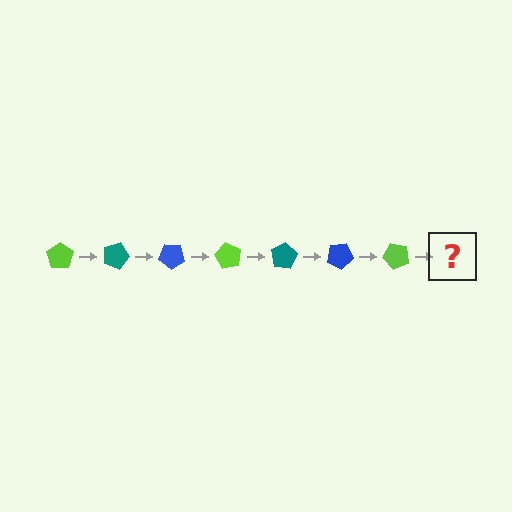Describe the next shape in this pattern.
It should be a teal pentagon, rotated 140 degrees from the start.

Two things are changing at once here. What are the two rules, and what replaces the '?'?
The two rules are that it rotates 20 degrees each step and the color cycles through lime, teal, and blue. The '?' should be a teal pentagon, rotated 140 degrees from the start.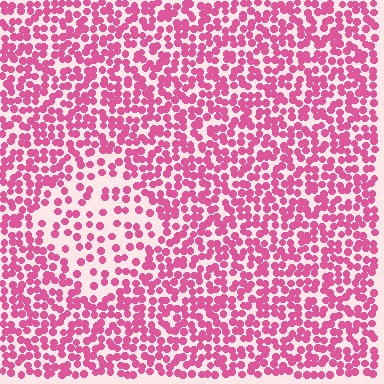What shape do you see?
I see a diamond.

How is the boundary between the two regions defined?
The boundary is defined by a change in element density (approximately 2.2x ratio). All elements are the same color, size, and shape.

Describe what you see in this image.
The image contains small pink elements arranged at two different densities. A diamond-shaped region is visible where the elements are less densely packed than the surrounding area.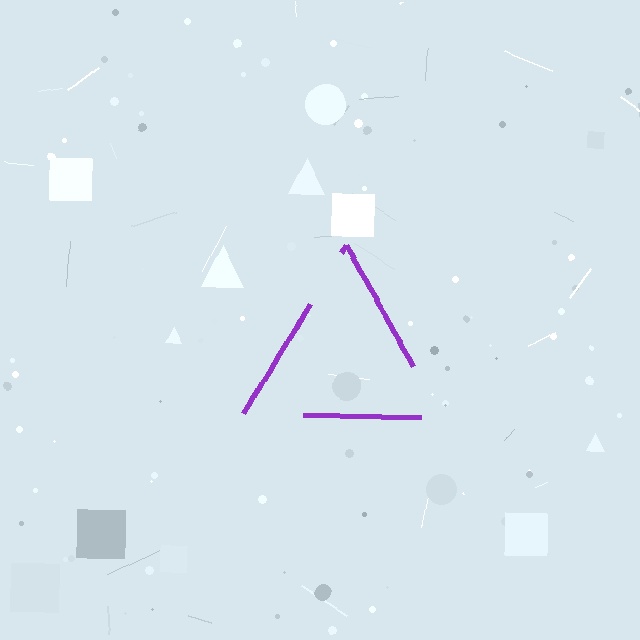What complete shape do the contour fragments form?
The contour fragments form a triangle.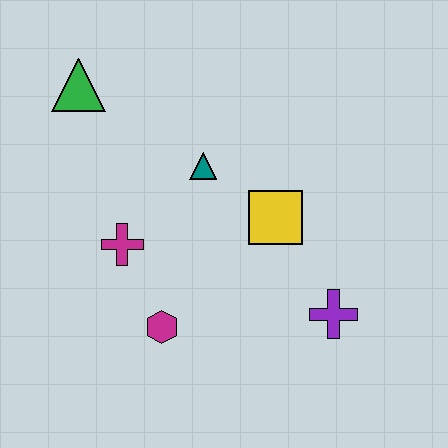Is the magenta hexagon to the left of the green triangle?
No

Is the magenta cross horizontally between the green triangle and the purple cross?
Yes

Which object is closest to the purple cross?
The yellow square is closest to the purple cross.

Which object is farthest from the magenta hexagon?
The green triangle is farthest from the magenta hexagon.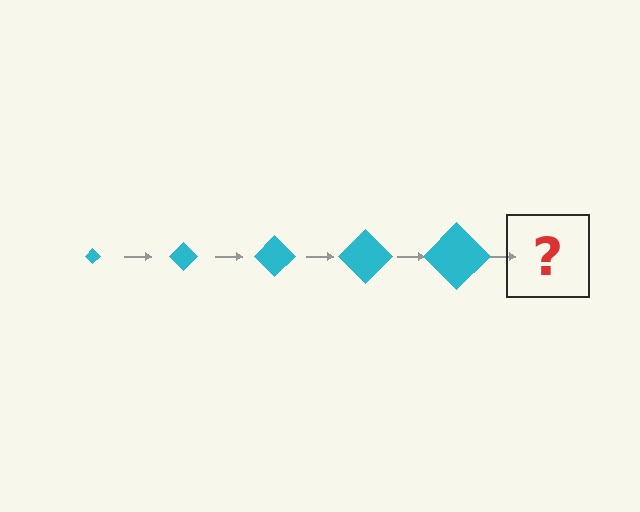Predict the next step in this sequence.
The next step is a cyan diamond, larger than the previous one.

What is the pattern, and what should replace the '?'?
The pattern is that the diamond gets progressively larger each step. The '?' should be a cyan diamond, larger than the previous one.